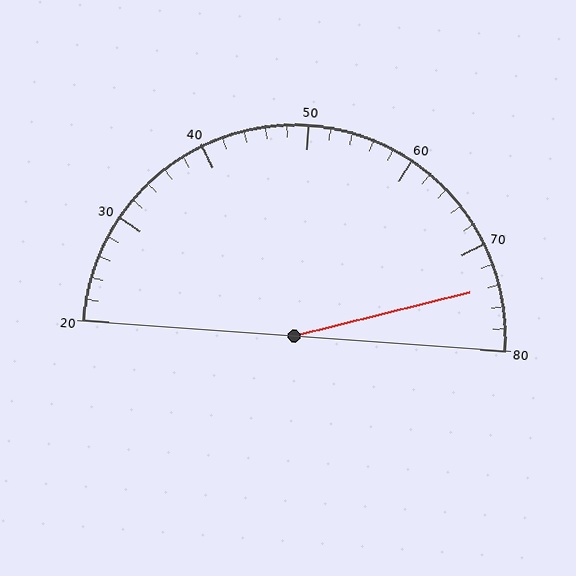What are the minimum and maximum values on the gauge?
The gauge ranges from 20 to 80.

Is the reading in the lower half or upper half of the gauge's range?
The reading is in the upper half of the range (20 to 80).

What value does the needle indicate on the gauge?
The needle indicates approximately 74.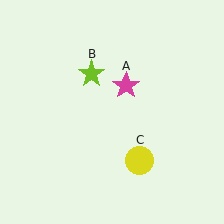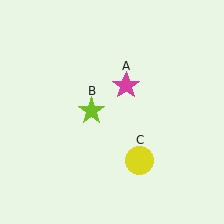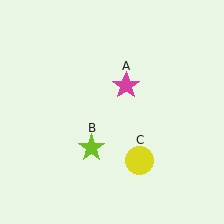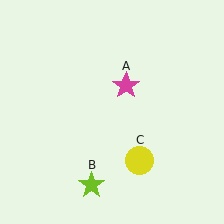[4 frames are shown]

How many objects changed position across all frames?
1 object changed position: lime star (object B).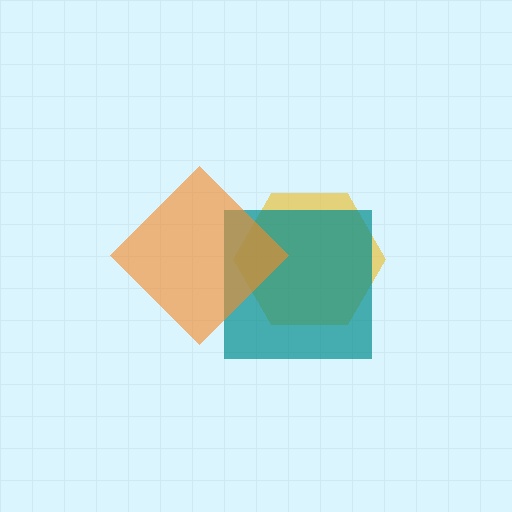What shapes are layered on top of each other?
The layered shapes are: a yellow hexagon, a teal square, an orange diamond.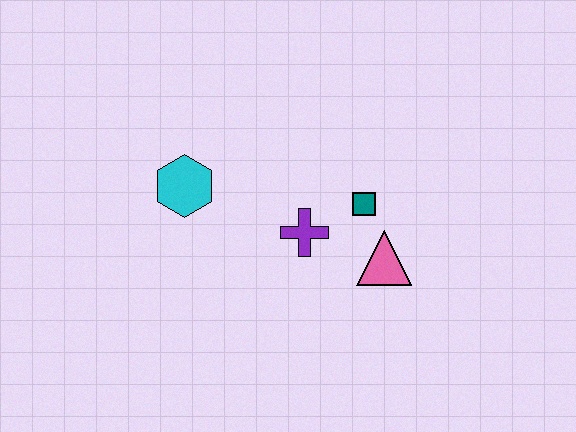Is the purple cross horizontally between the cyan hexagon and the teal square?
Yes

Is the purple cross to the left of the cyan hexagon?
No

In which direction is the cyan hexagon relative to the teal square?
The cyan hexagon is to the left of the teal square.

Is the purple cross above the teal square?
No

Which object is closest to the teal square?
The pink triangle is closest to the teal square.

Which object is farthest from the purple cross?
The cyan hexagon is farthest from the purple cross.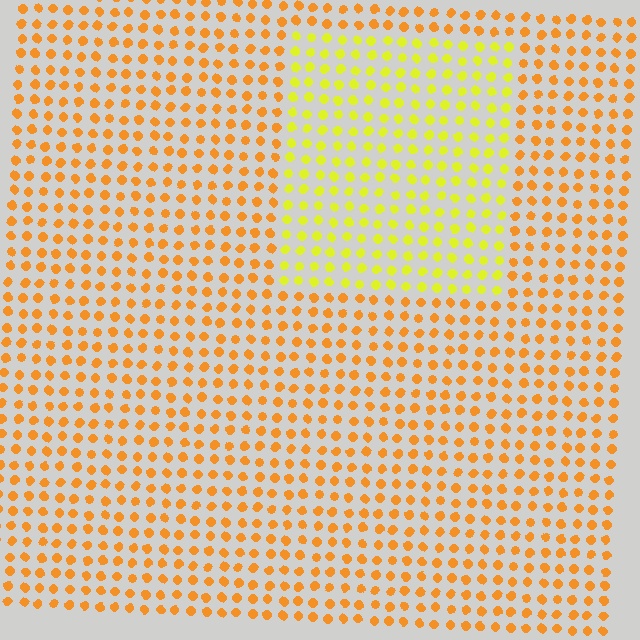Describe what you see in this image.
The image is filled with small orange elements in a uniform arrangement. A rectangle-shaped region is visible where the elements are tinted to a slightly different hue, forming a subtle color boundary.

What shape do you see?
I see a rectangle.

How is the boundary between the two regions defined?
The boundary is defined purely by a slight shift in hue (about 35 degrees). Spacing, size, and orientation are identical on both sides.